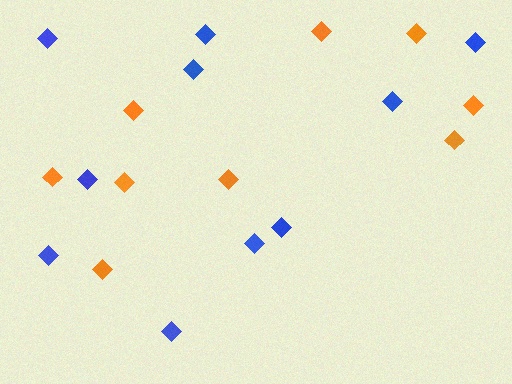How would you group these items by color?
There are 2 groups: one group of blue diamonds (10) and one group of orange diamonds (9).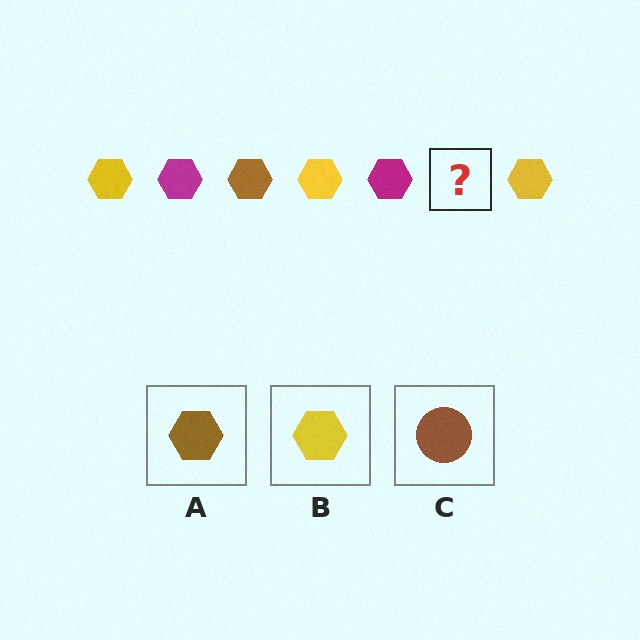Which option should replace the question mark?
Option A.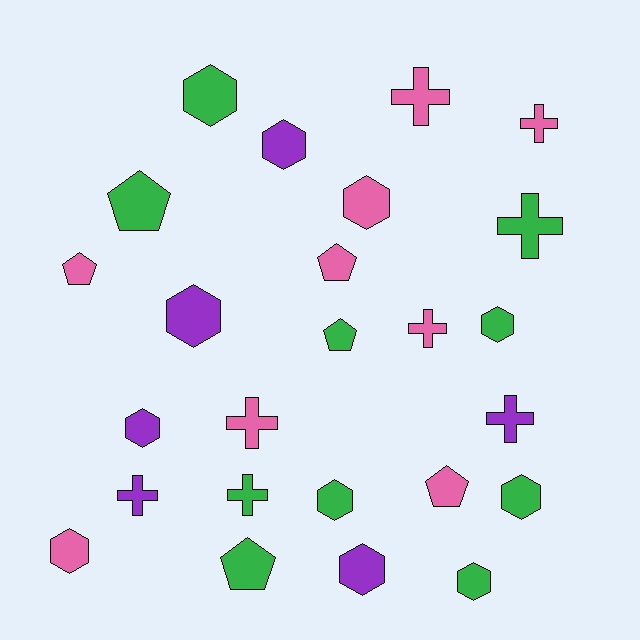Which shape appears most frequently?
Hexagon, with 11 objects.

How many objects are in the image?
There are 25 objects.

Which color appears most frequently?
Green, with 10 objects.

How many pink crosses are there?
There are 4 pink crosses.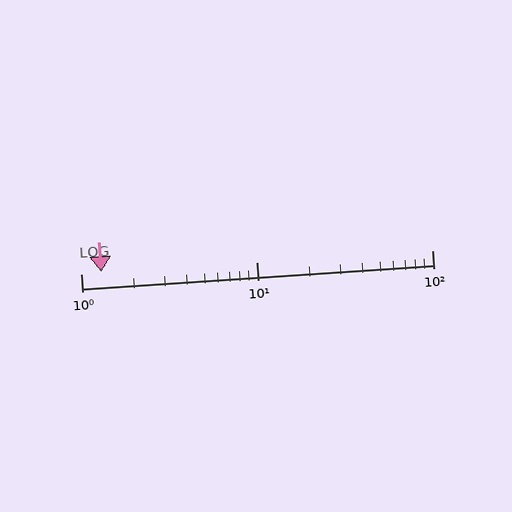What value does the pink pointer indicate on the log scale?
The pointer indicates approximately 1.3.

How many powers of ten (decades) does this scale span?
The scale spans 2 decades, from 1 to 100.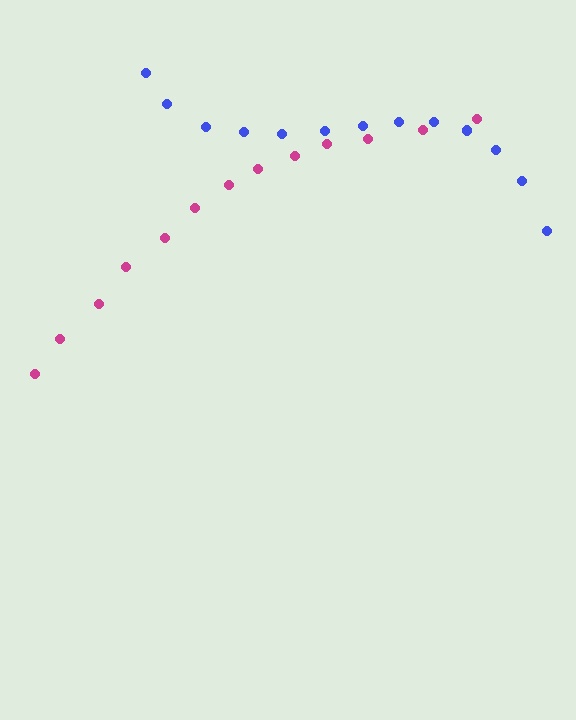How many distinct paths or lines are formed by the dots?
There are 2 distinct paths.